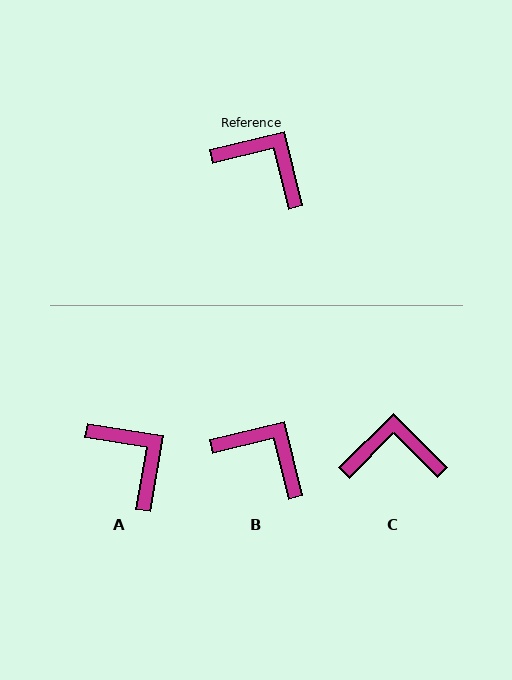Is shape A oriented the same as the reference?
No, it is off by about 23 degrees.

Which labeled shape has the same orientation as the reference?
B.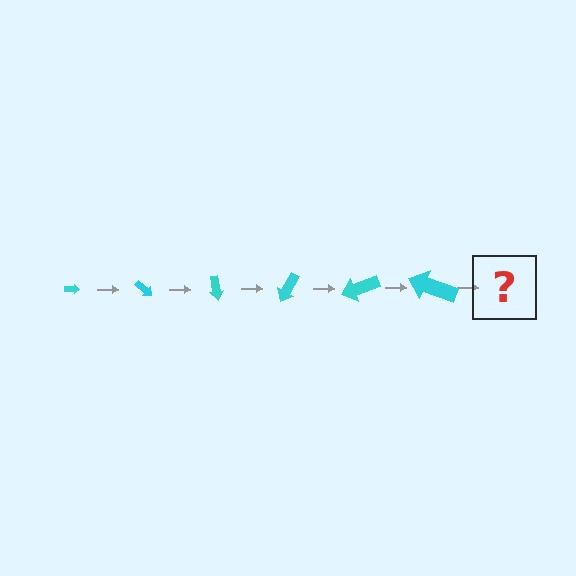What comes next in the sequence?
The next element should be an arrow, larger than the previous one and rotated 240 degrees from the start.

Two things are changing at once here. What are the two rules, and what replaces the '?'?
The two rules are that the arrow grows larger each step and it rotates 40 degrees each step. The '?' should be an arrow, larger than the previous one and rotated 240 degrees from the start.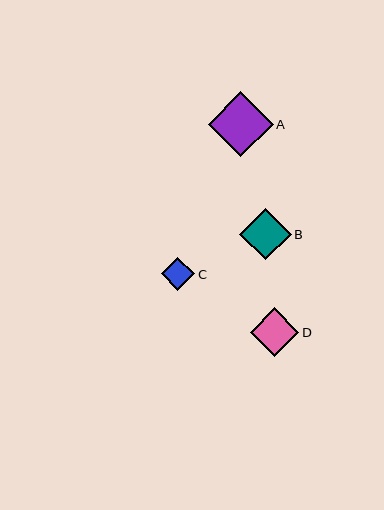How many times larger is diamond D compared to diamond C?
Diamond D is approximately 1.4 times the size of diamond C.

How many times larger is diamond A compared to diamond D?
Diamond A is approximately 1.3 times the size of diamond D.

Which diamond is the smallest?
Diamond C is the smallest with a size of approximately 33 pixels.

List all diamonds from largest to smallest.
From largest to smallest: A, B, D, C.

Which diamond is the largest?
Diamond A is the largest with a size of approximately 65 pixels.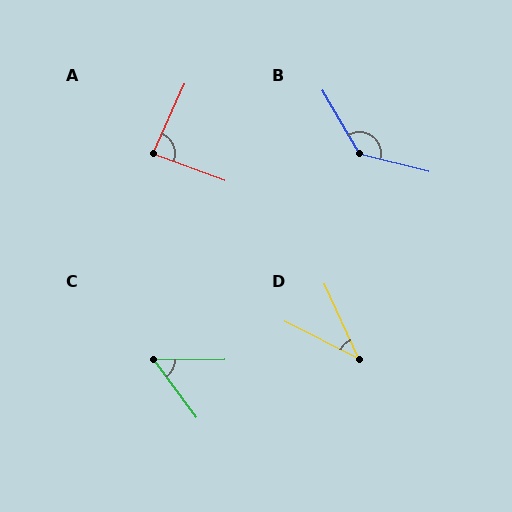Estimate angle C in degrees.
Approximately 54 degrees.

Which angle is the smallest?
D, at approximately 39 degrees.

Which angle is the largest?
B, at approximately 134 degrees.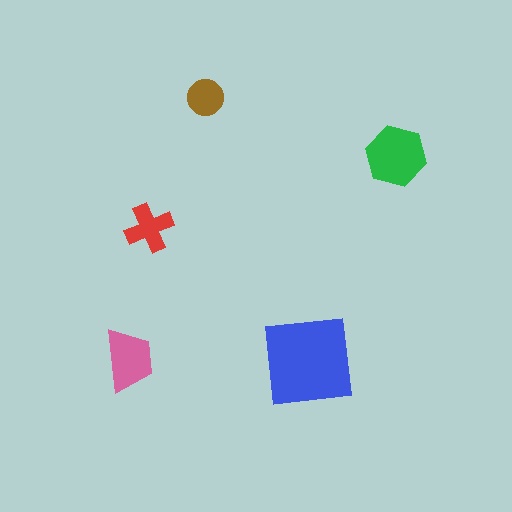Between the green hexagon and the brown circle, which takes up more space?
The green hexagon.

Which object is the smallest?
The brown circle.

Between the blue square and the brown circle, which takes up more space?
The blue square.